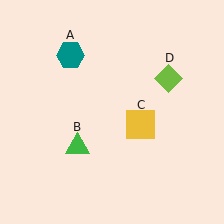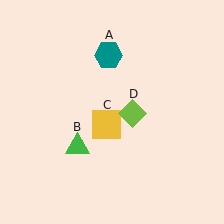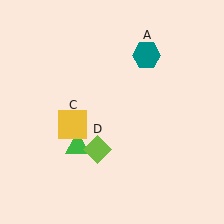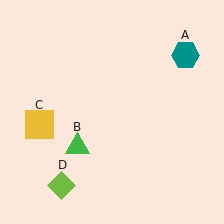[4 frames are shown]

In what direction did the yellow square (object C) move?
The yellow square (object C) moved left.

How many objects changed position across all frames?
3 objects changed position: teal hexagon (object A), yellow square (object C), lime diamond (object D).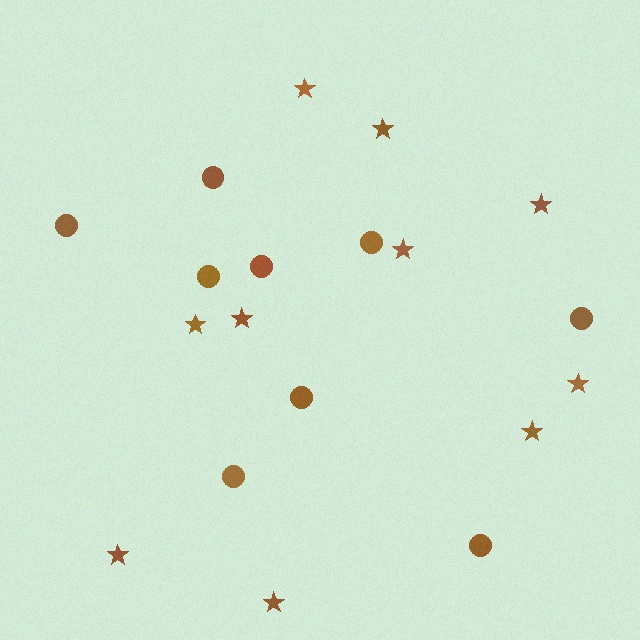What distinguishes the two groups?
There are 2 groups: one group of stars (10) and one group of circles (9).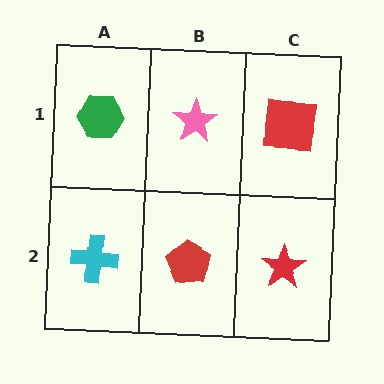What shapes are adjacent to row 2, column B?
A pink star (row 1, column B), a cyan cross (row 2, column A), a red star (row 2, column C).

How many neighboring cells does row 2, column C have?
2.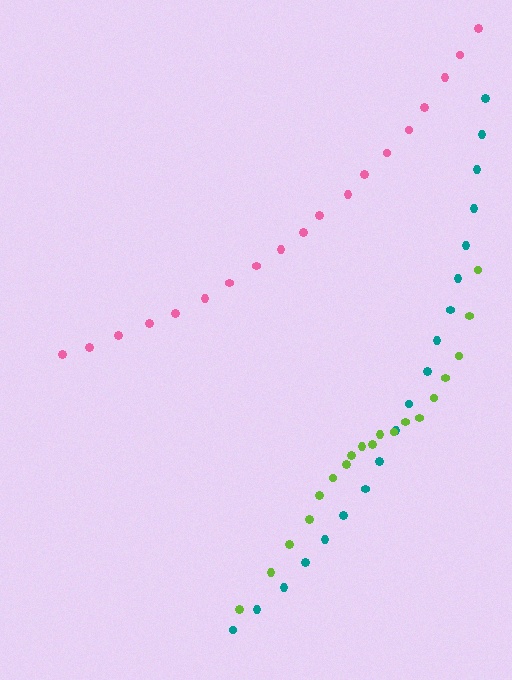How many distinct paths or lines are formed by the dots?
There are 3 distinct paths.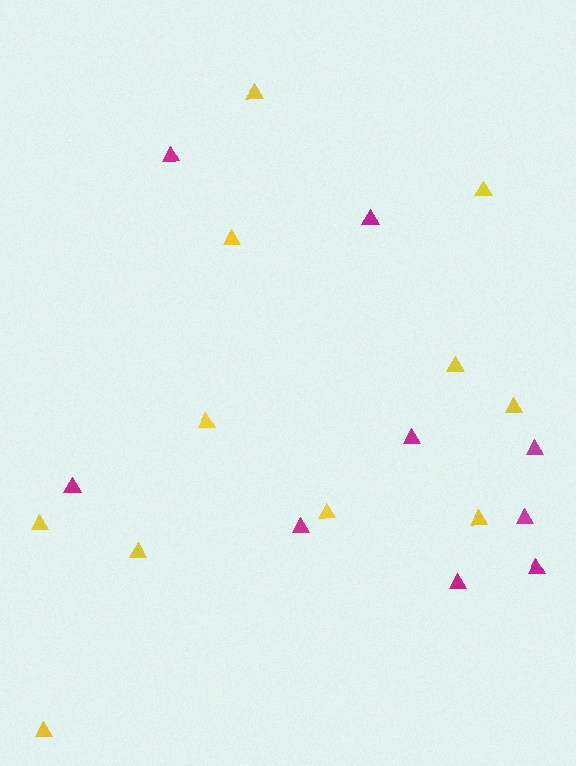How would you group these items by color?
There are 2 groups: one group of yellow triangles (11) and one group of magenta triangles (9).